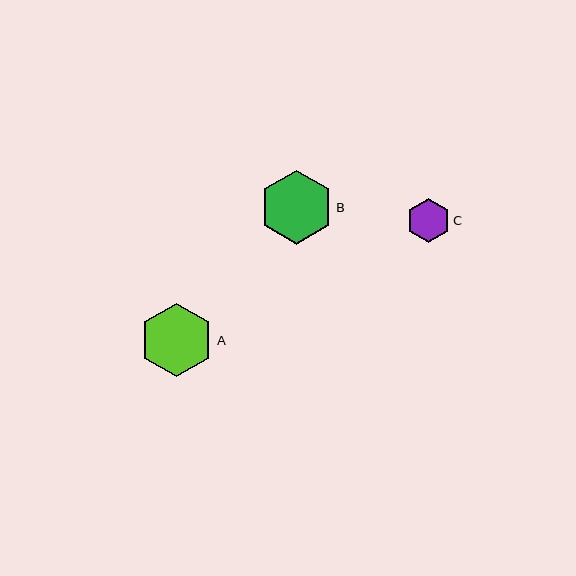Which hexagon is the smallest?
Hexagon C is the smallest with a size of approximately 44 pixels.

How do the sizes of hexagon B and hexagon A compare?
Hexagon B and hexagon A are approximately the same size.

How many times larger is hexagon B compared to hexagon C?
Hexagon B is approximately 1.7 times the size of hexagon C.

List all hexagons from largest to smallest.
From largest to smallest: B, A, C.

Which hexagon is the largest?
Hexagon B is the largest with a size of approximately 74 pixels.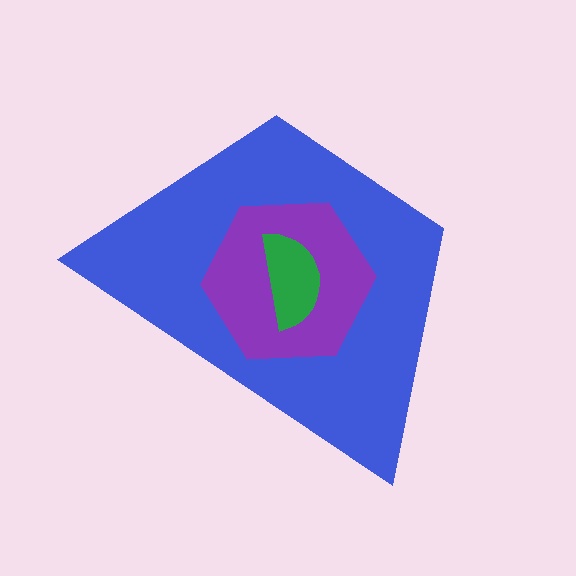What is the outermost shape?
The blue trapezoid.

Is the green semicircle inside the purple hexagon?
Yes.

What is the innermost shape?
The green semicircle.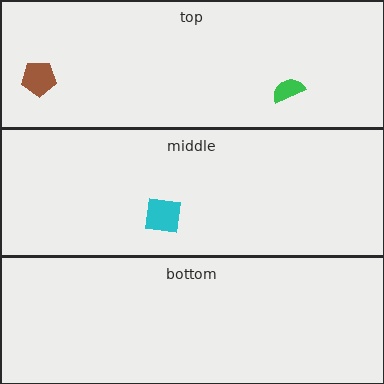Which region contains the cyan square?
The middle region.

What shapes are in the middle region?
The cyan square.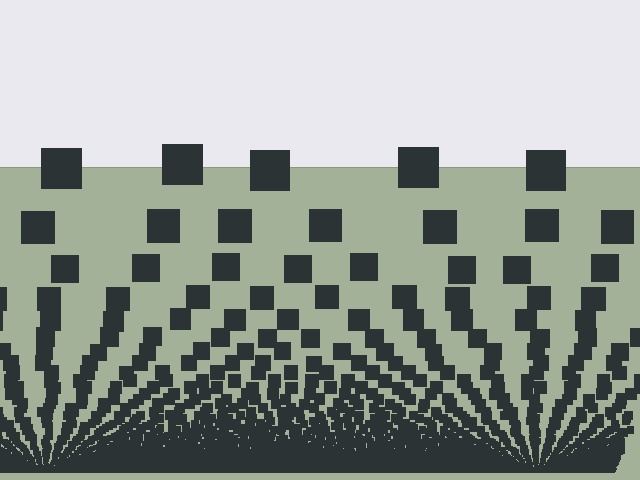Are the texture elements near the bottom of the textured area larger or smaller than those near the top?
Smaller. The gradient is inverted — elements near the bottom are smaller and denser.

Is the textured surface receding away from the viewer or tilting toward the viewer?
The surface appears to tilt toward the viewer. Texture elements get larger and sparser toward the top.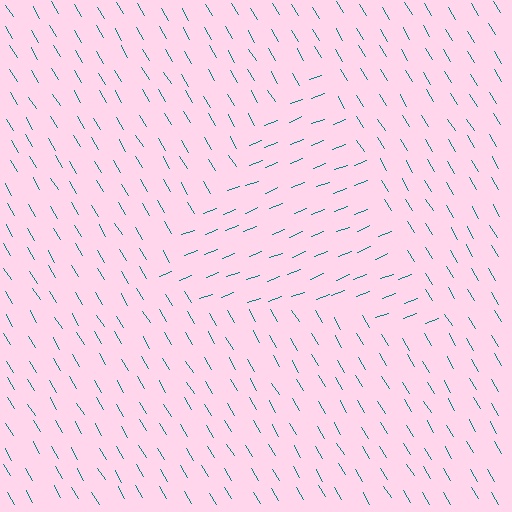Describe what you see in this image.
The image is filled with small teal line segments. A triangle region in the image has lines oriented differently from the surrounding lines, creating a visible texture boundary.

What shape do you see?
I see a triangle.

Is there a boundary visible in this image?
Yes, there is a texture boundary formed by a change in line orientation.